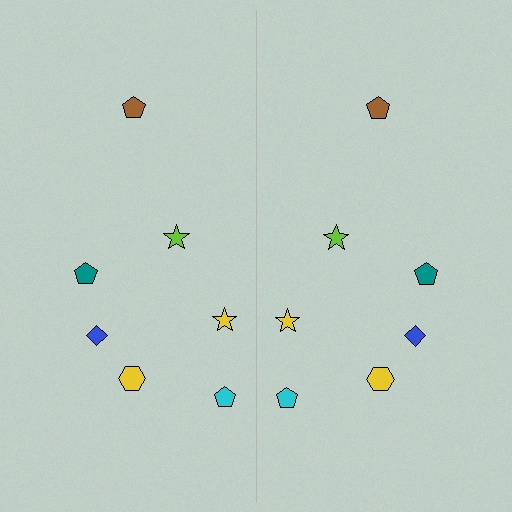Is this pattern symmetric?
Yes, this pattern has bilateral (reflection) symmetry.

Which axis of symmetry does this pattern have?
The pattern has a vertical axis of symmetry running through the center of the image.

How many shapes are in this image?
There are 14 shapes in this image.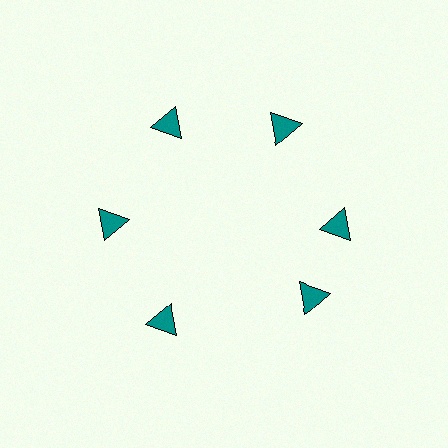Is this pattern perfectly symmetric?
No. The 6 teal triangles are arranged in a ring, but one element near the 5 o'clock position is rotated out of alignment along the ring, breaking the 6-fold rotational symmetry.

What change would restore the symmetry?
The symmetry would be restored by rotating it back into even spacing with its neighbors so that all 6 triangles sit at equal angles and equal distance from the center.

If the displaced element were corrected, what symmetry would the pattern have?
It would have 6-fold rotational symmetry — the pattern would map onto itself every 60 degrees.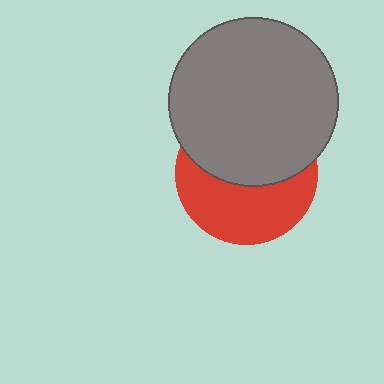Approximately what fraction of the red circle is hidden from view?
Roughly 52% of the red circle is hidden behind the gray circle.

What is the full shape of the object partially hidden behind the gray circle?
The partially hidden object is a red circle.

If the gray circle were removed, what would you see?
You would see the complete red circle.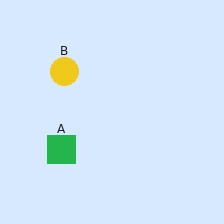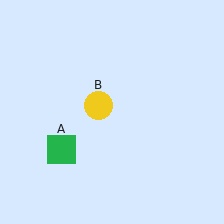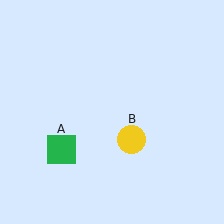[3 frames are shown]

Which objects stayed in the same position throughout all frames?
Green square (object A) remained stationary.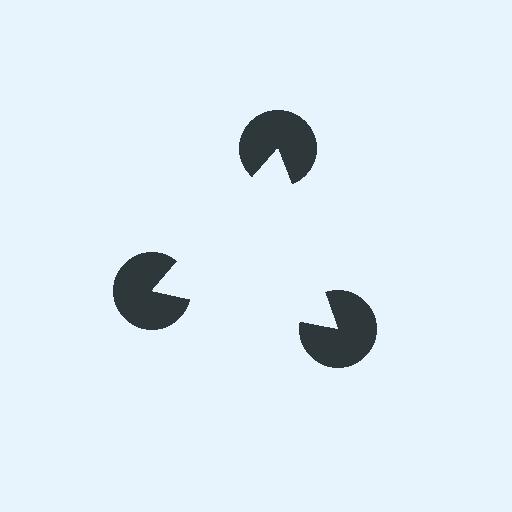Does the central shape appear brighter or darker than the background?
It typically appears slightly brighter than the background, even though no actual brightness change is drawn.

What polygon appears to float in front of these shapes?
An illusory triangle — its edges are inferred from the aligned wedge cuts in the pac-man discs, not physically drawn.